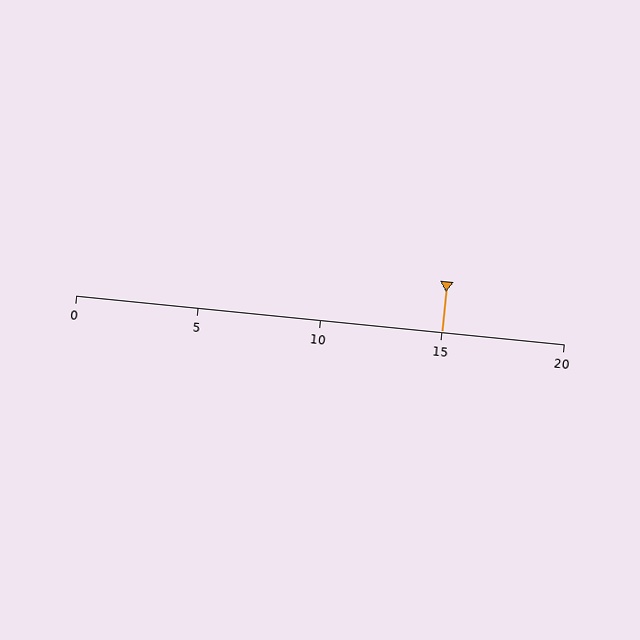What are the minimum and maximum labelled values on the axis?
The axis runs from 0 to 20.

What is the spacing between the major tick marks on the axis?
The major ticks are spaced 5 apart.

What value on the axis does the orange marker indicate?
The marker indicates approximately 15.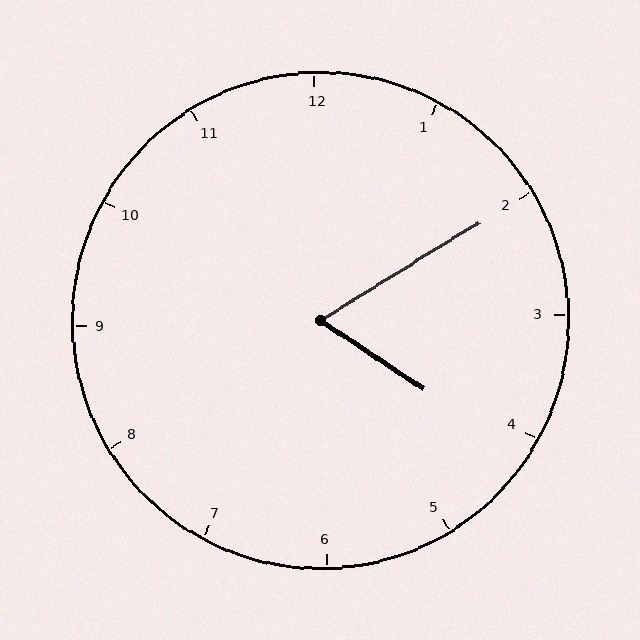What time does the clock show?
4:10.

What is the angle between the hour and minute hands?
Approximately 65 degrees.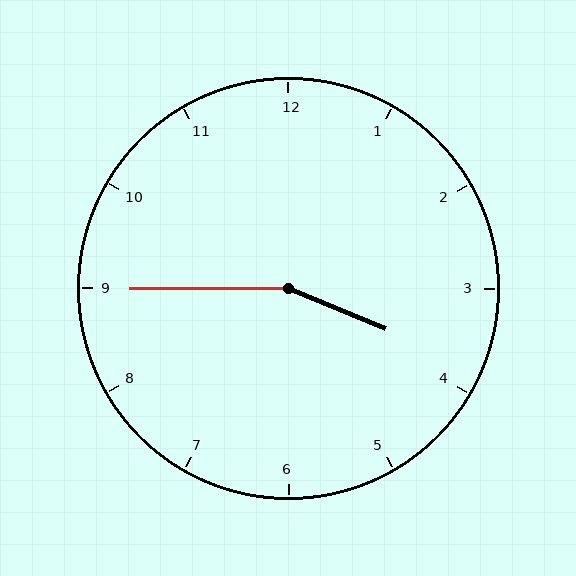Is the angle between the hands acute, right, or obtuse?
It is obtuse.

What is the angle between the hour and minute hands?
Approximately 158 degrees.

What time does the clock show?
3:45.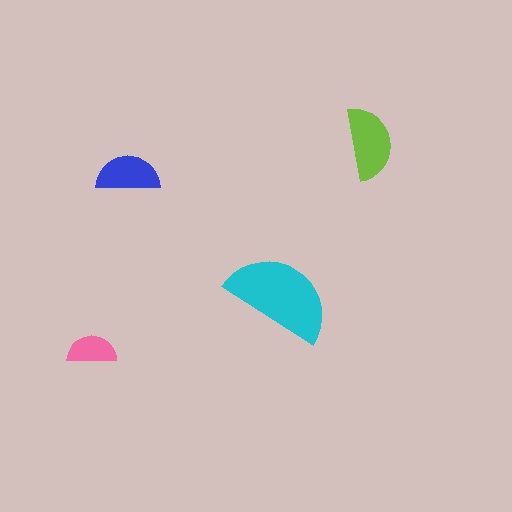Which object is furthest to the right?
The lime semicircle is rightmost.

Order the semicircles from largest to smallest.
the cyan one, the lime one, the blue one, the pink one.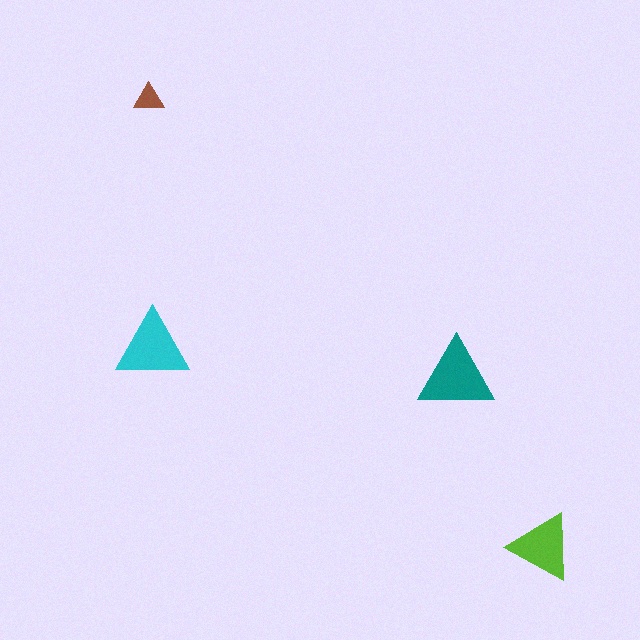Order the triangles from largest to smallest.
the teal one, the cyan one, the lime one, the brown one.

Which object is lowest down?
The lime triangle is bottommost.